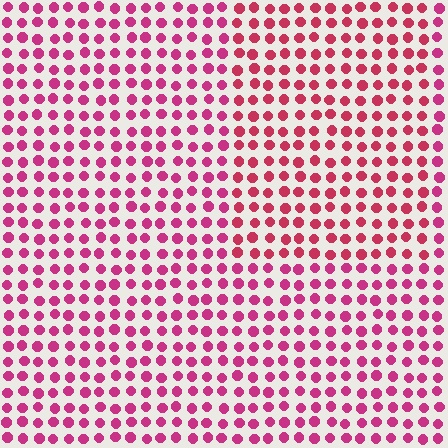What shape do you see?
I see a rectangle.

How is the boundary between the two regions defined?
The boundary is defined purely by a slight shift in hue (about 18 degrees). Spacing, size, and orientation are identical on both sides.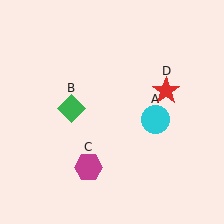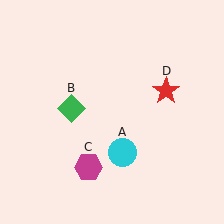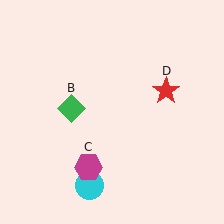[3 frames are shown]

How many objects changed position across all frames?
1 object changed position: cyan circle (object A).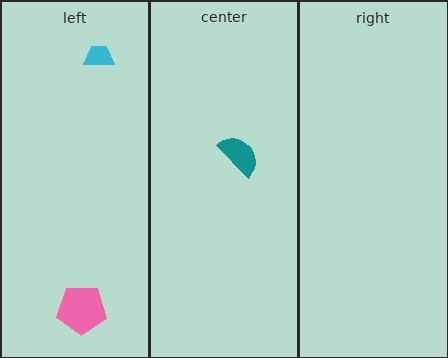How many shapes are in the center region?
1.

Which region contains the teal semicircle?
The center region.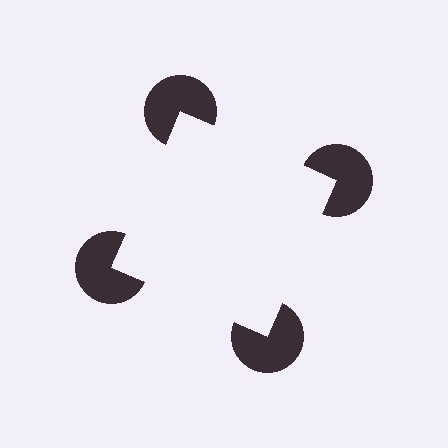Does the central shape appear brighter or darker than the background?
It typically appears slightly brighter than the background, even though no actual brightness change is drawn.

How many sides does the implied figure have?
4 sides.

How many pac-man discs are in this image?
There are 4 — one at each vertex of the illusory square.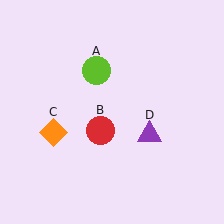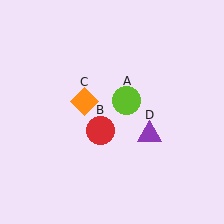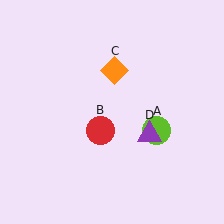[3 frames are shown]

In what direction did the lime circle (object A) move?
The lime circle (object A) moved down and to the right.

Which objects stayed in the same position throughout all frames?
Red circle (object B) and purple triangle (object D) remained stationary.